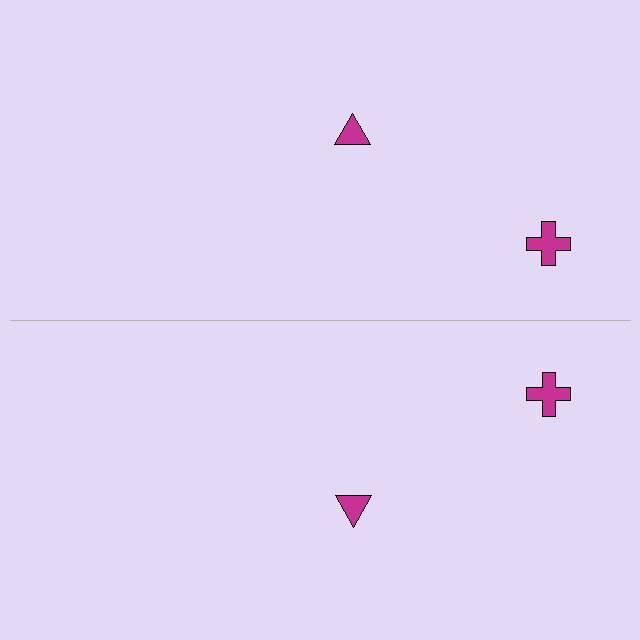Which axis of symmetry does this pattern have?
The pattern has a horizontal axis of symmetry running through the center of the image.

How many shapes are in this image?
There are 4 shapes in this image.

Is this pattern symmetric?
Yes, this pattern has bilateral (reflection) symmetry.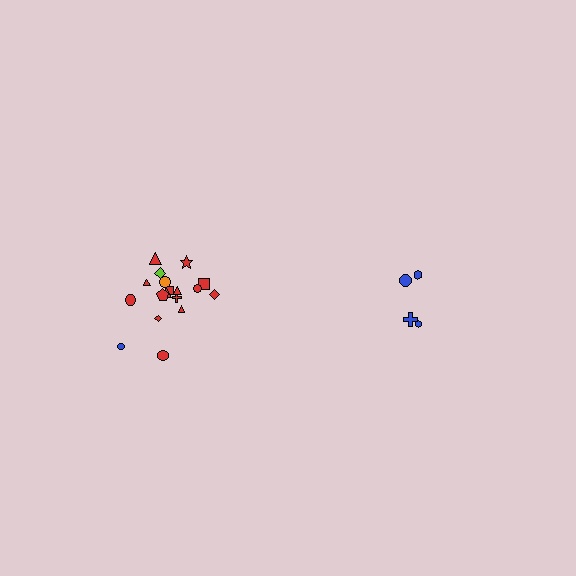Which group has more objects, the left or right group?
The left group.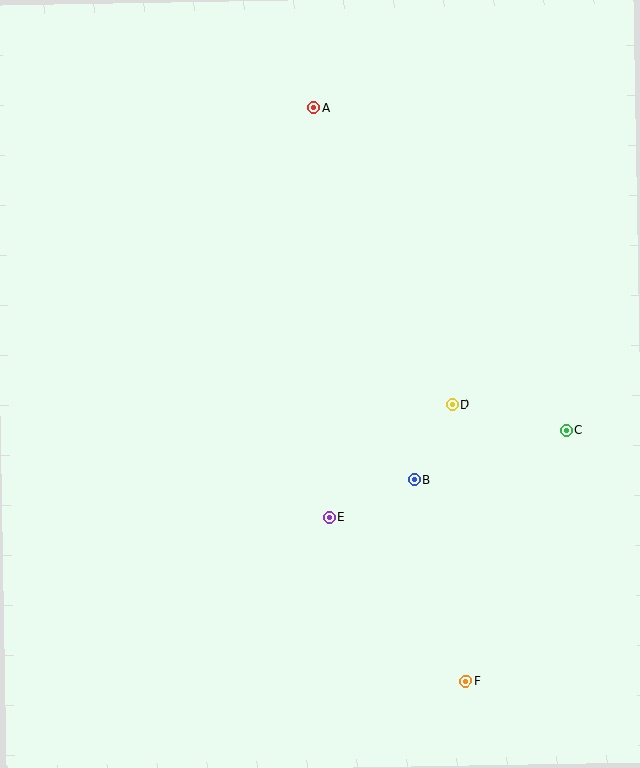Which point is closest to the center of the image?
Point E at (330, 517) is closest to the center.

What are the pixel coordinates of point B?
Point B is at (414, 480).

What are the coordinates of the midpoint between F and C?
The midpoint between F and C is at (516, 556).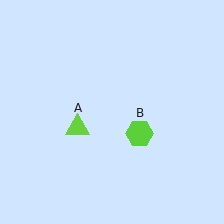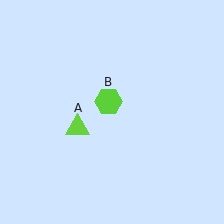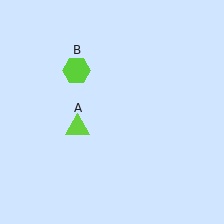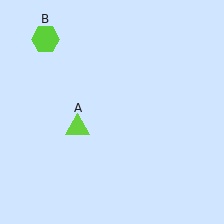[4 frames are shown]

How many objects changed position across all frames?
1 object changed position: lime hexagon (object B).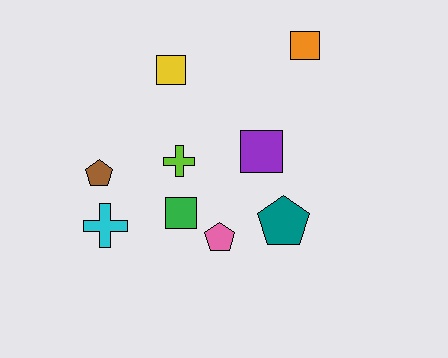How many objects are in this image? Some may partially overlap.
There are 9 objects.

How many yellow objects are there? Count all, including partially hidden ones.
There is 1 yellow object.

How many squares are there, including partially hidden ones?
There are 4 squares.